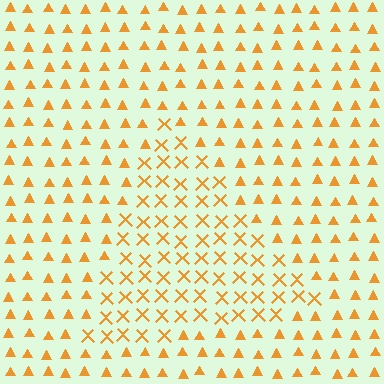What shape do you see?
I see a triangle.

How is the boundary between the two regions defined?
The boundary is defined by a change in element shape: X marks inside vs. triangles outside. All elements share the same color and spacing.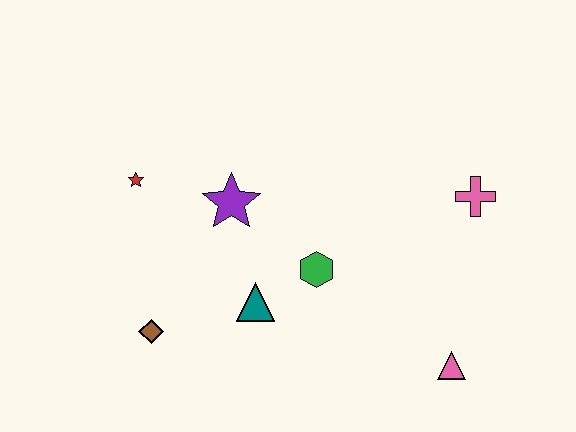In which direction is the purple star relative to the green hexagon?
The purple star is to the left of the green hexagon.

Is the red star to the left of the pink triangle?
Yes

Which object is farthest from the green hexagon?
The red star is farthest from the green hexagon.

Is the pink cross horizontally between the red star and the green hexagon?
No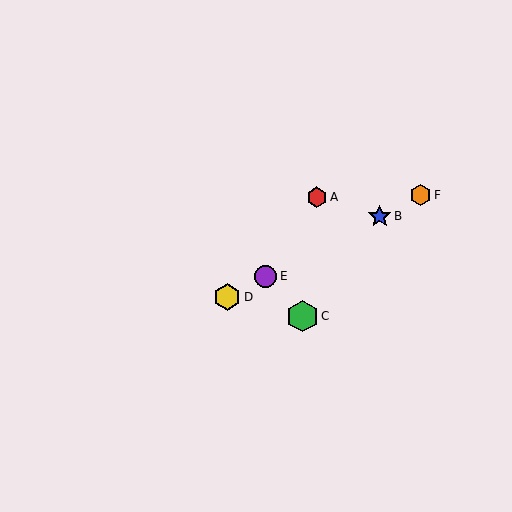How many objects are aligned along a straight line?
4 objects (B, D, E, F) are aligned along a straight line.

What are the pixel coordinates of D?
Object D is at (227, 297).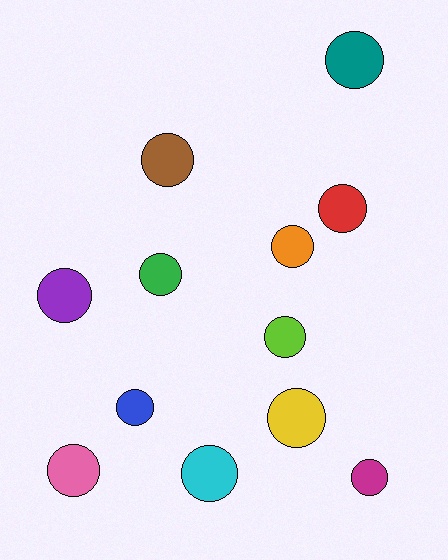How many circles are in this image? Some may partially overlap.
There are 12 circles.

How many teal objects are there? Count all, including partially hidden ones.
There is 1 teal object.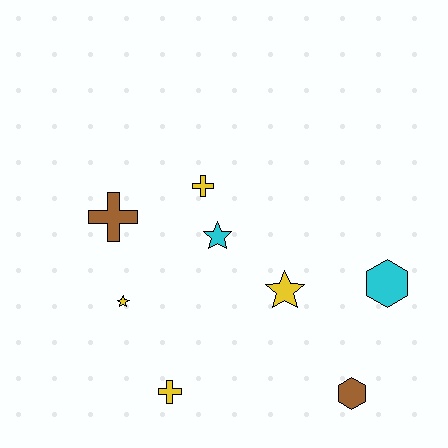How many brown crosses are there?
There is 1 brown cross.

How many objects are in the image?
There are 8 objects.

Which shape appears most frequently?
Star, with 3 objects.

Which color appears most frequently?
Yellow, with 4 objects.